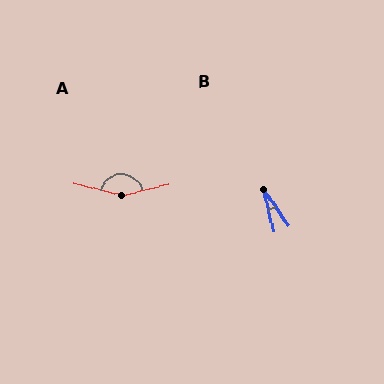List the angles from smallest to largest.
B (22°), A (153°).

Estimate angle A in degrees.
Approximately 153 degrees.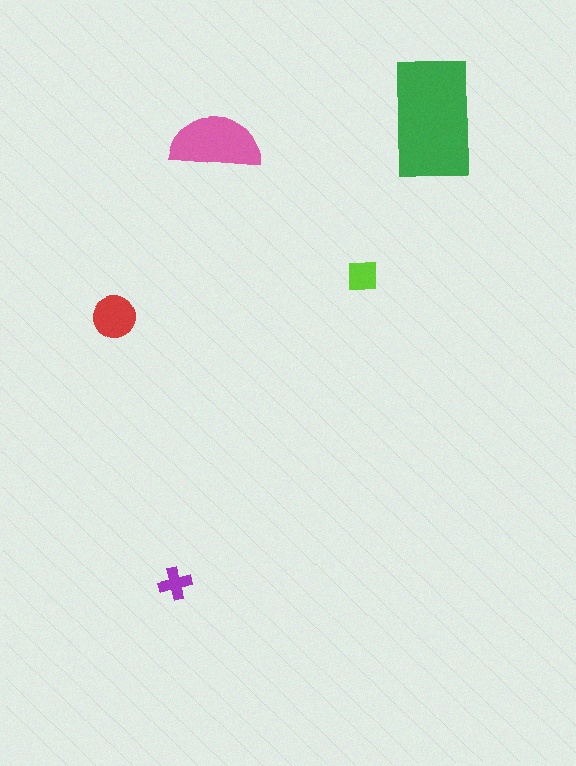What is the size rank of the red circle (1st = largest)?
3rd.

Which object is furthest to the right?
The green rectangle is rightmost.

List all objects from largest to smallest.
The green rectangle, the pink semicircle, the red circle, the lime square, the purple cross.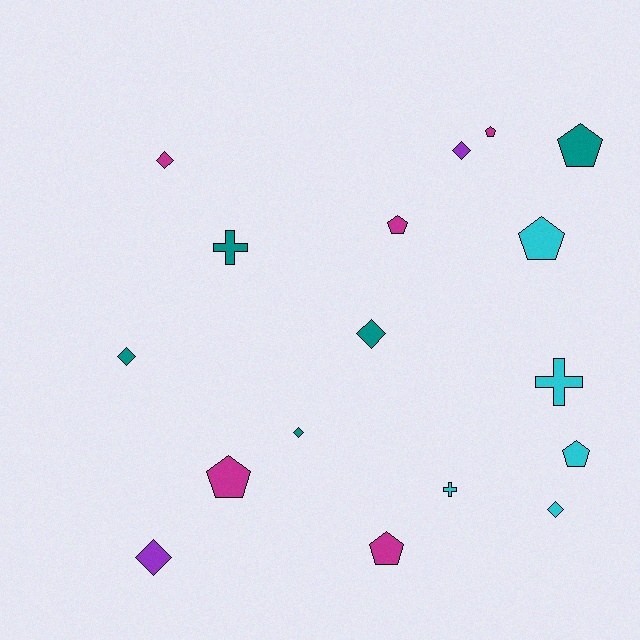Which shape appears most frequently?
Pentagon, with 7 objects.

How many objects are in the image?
There are 17 objects.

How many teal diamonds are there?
There are 3 teal diamonds.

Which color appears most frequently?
Teal, with 5 objects.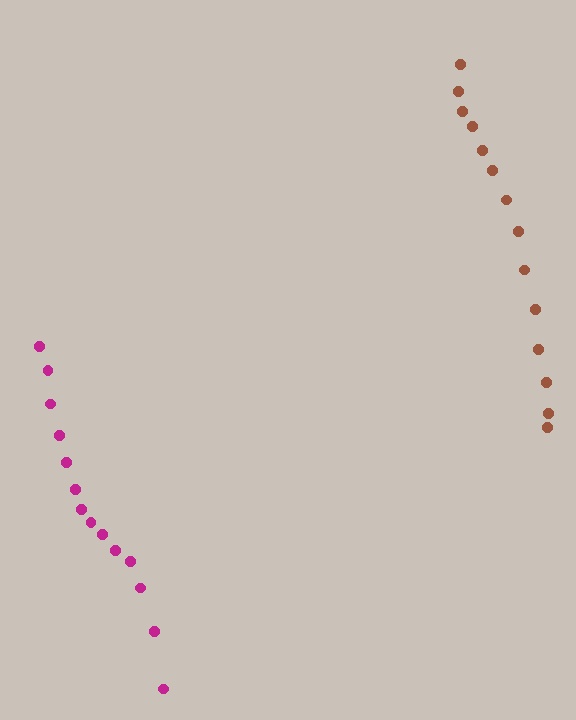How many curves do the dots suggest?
There are 2 distinct paths.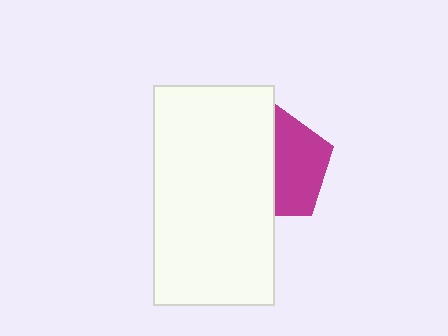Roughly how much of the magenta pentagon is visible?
About half of it is visible (roughly 49%).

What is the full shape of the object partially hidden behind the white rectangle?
The partially hidden object is a magenta pentagon.